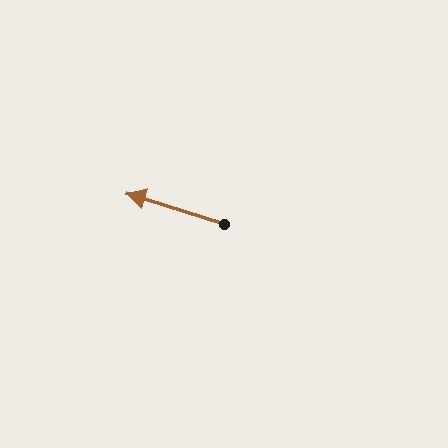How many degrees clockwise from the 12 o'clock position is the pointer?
Approximately 288 degrees.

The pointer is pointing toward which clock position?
Roughly 10 o'clock.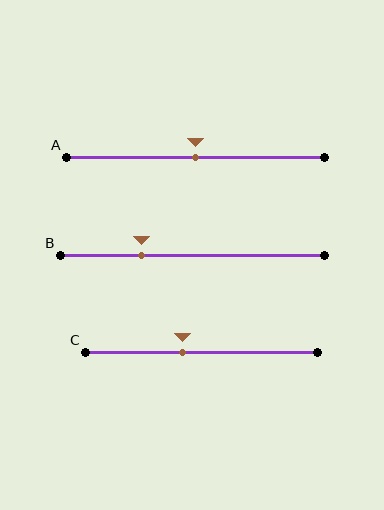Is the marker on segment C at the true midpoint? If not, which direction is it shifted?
No, the marker on segment C is shifted to the left by about 8% of the segment length.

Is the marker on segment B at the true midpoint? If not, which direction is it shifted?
No, the marker on segment B is shifted to the left by about 19% of the segment length.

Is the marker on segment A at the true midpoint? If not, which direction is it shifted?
Yes, the marker on segment A is at the true midpoint.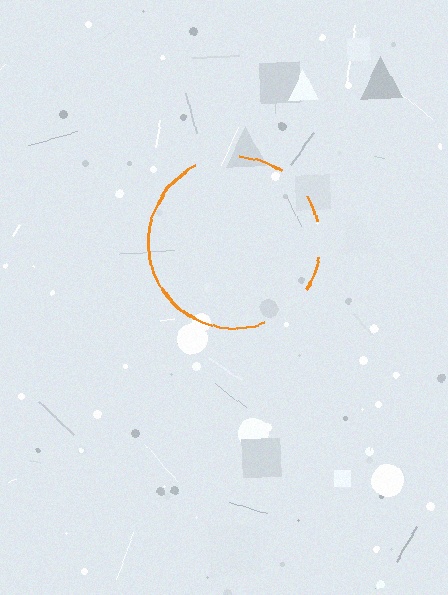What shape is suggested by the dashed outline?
The dashed outline suggests a circle.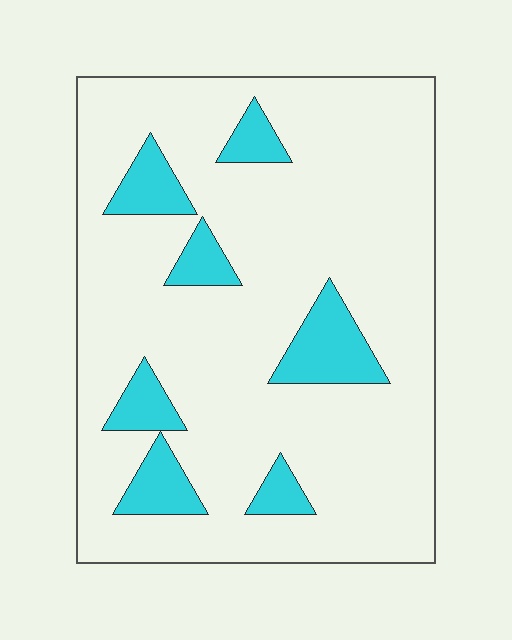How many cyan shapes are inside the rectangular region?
7.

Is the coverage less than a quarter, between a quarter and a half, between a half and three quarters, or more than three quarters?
Less than a quarter.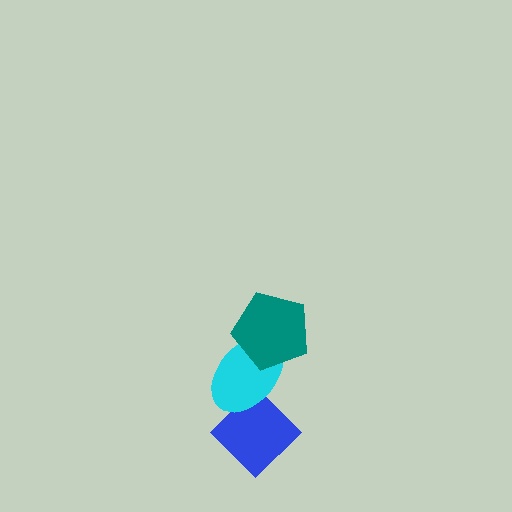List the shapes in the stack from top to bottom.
From top to bottom: the teal pentagon, the cyan ellipse, the blue diamond.